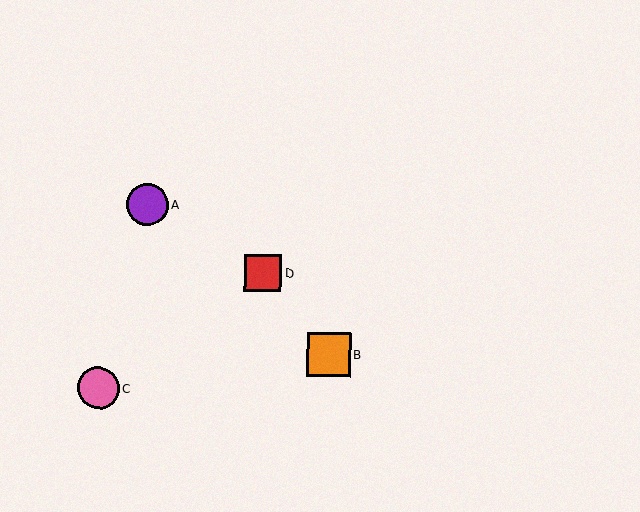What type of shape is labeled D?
Shape D is a red square.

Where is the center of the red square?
The center of the red square is at (263, 273).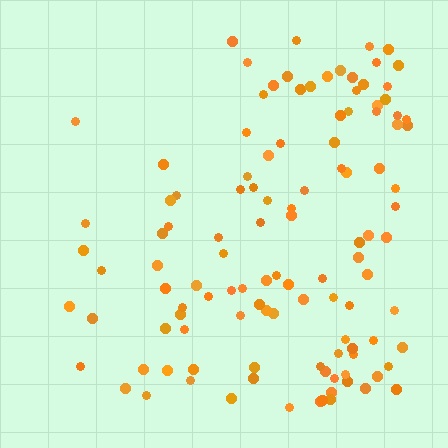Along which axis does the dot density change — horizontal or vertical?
Horizontal.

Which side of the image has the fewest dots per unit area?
The left.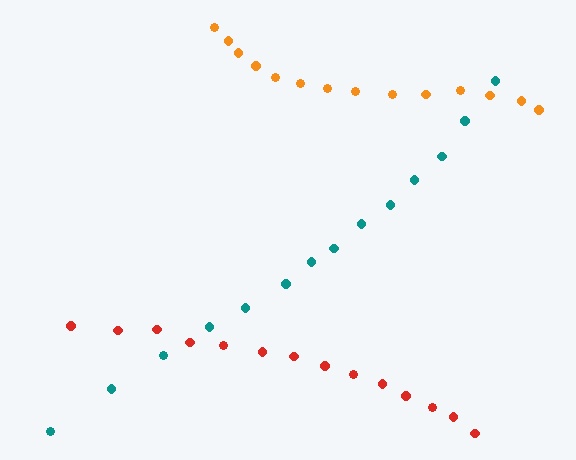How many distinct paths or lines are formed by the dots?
There are 3 distinct paths.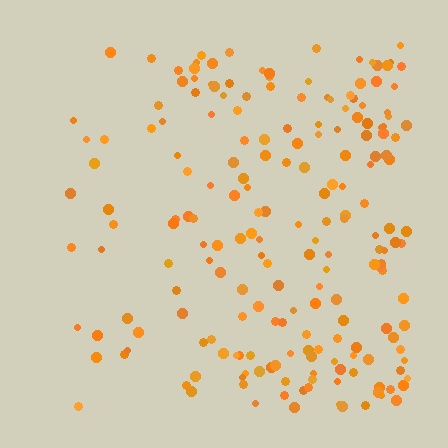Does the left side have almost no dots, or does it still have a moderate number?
Still a moderate number, just noticeably fewer than the right.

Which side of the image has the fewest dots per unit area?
The left.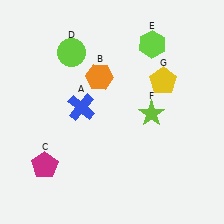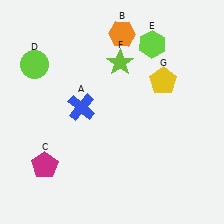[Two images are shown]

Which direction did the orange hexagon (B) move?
The orange hexagon (B) moved up.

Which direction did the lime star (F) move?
The lime star (F) moved up.